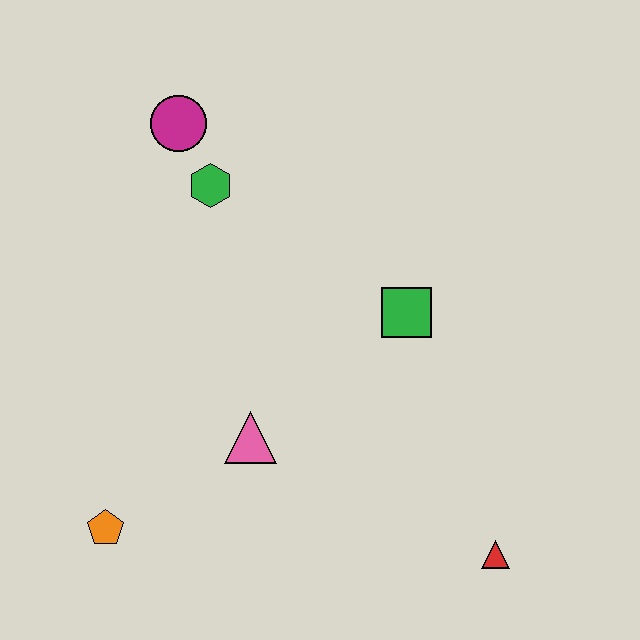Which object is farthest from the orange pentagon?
The magenta circle is farthest from the orange pentagon.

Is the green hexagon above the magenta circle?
No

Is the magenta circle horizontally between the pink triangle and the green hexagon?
No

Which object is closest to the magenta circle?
The green hexagon is closest to the magenta circle.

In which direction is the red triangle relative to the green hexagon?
The red triangle is below the green hexagon.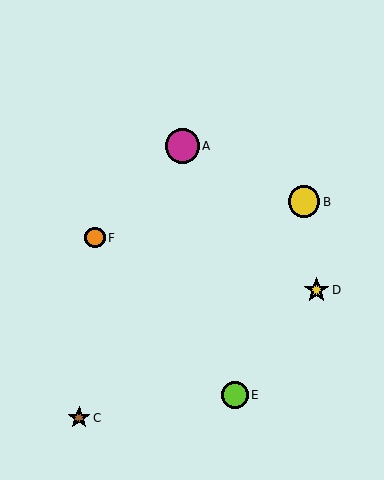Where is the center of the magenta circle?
The center of the magenta circle is at (182, 146).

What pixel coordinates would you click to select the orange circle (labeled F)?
Click at (95, 238) to select the orange circle F.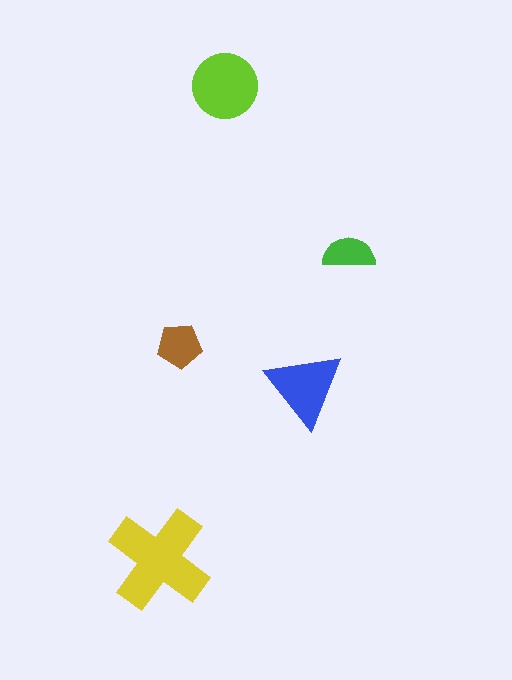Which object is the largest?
The yellow cross.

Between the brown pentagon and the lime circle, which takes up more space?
The lime circle.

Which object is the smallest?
The green semicircle.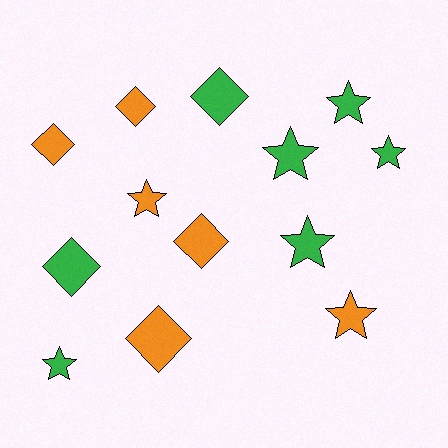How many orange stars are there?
There are 2 orange stars.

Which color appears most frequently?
Green, with 7 objects.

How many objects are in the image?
There are 13 objects.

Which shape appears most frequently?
Star, with 7 objects.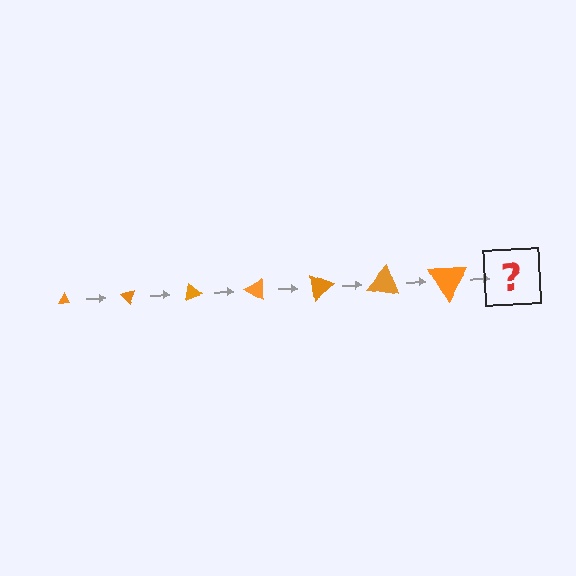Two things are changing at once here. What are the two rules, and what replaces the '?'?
The two rules are that the triangle grows larger each step and it rotates 50 degrees each step. The '?' should be a triangle, larger than the previous one and rotated 350 degrees from the start.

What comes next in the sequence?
The next element should be a triangle, larger than the previous one and rotated 350 degrees from the start.